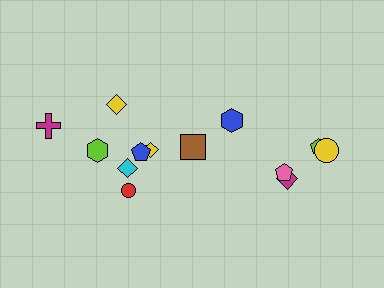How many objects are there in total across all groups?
There are 13 objects.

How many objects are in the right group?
There are 5 objects.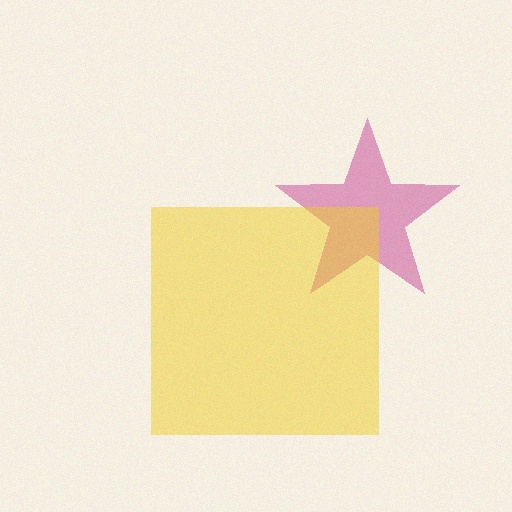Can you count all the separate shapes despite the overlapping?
Yes, there are 2 separate shapes.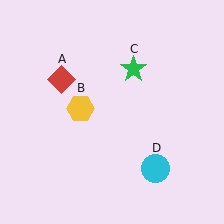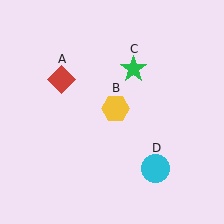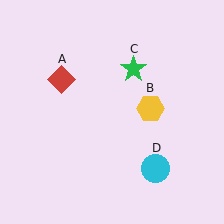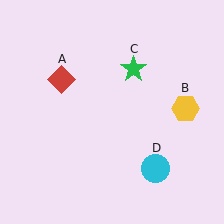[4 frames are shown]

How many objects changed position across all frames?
1 object changed position: yellow hexagon (object B).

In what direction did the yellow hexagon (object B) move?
The yellow hexagon (object B) moved right.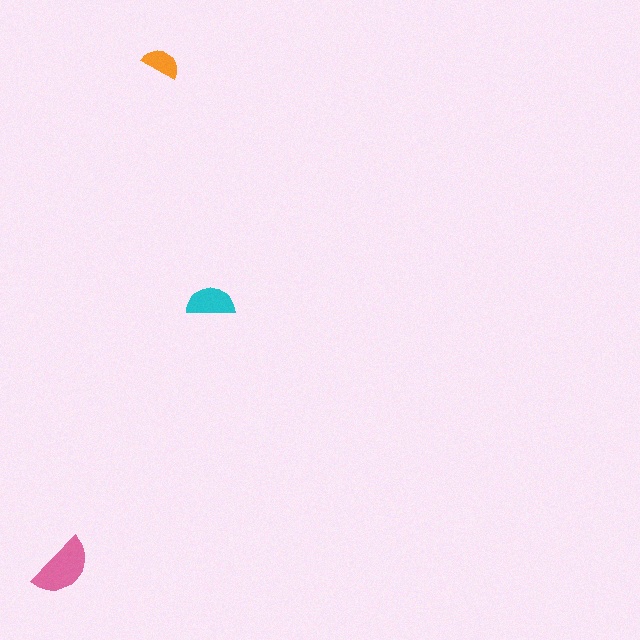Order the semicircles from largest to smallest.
the pink one, the cyan one, the orange one.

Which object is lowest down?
The pink semicircle is bottommost.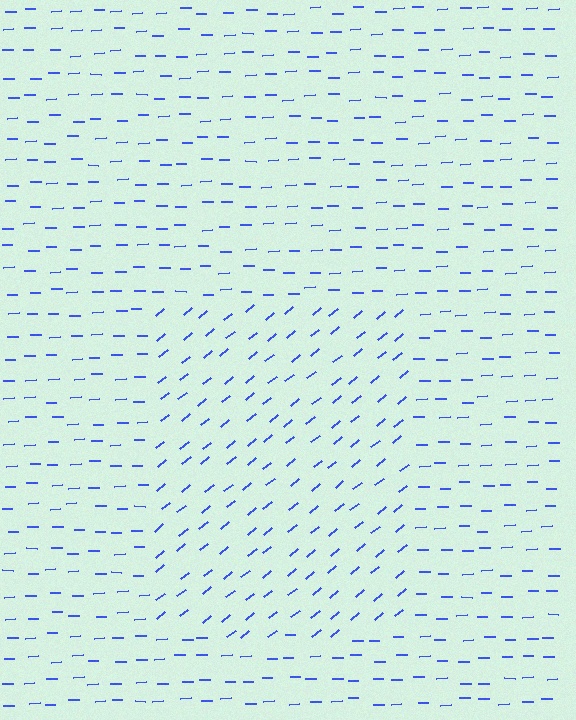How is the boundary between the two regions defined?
The boundary is defined purely by a change in line orientation (approximately 37 degrees difference). All lines are the same color and thickness.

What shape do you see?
I see a rectangle.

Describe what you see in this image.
The image is filled with small blue line segments. A rectangle region in the image has lines oriented differently from the surrounding lines, creating a visible texture boundary.